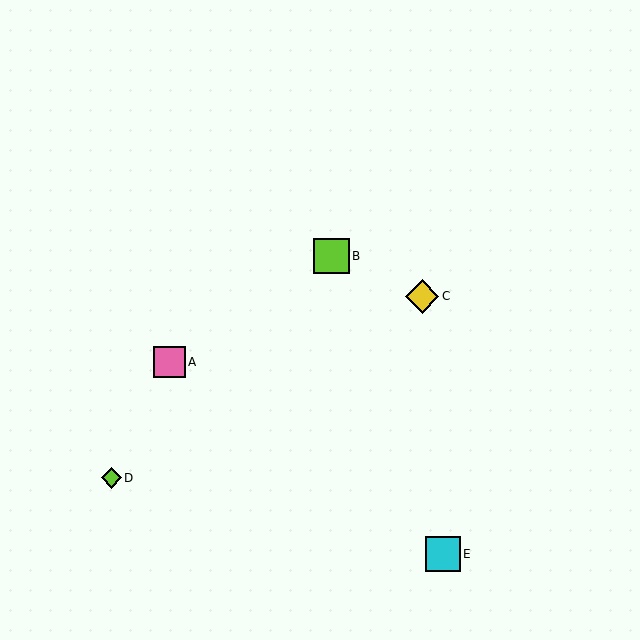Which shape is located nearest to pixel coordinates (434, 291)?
The yellow diamond (labeled C) at (422, 296) is nearest to that location.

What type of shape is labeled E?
Shape E is a cyan square.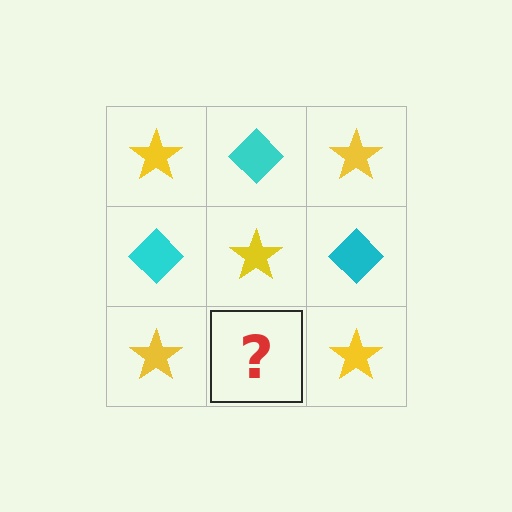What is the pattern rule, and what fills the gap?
The rule is that it alternates yellow star and cyan diamond in a checkerboard pattern. The gap should be filled with a cyan diamond.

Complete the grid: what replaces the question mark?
The question mark should be replaced with a cyan diamond.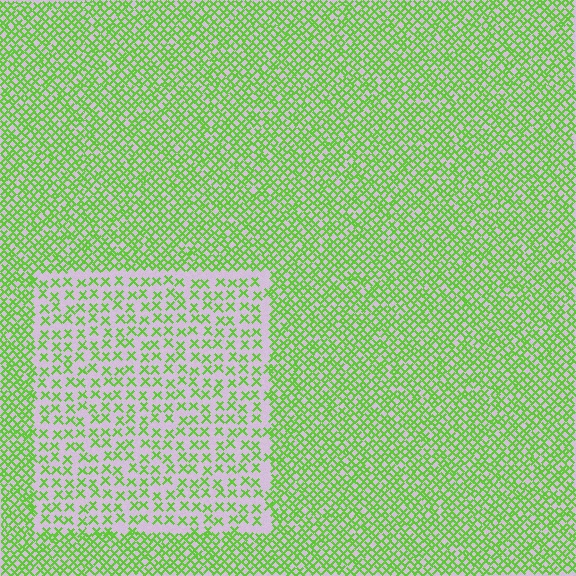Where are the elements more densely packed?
The elements are more densely packed outside the rectangle boundary.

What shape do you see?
I see a rectangle.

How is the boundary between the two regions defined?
The boundary is defined by a change in element density (approximately 2.2x ratio). All elements are the same color, size, and shape.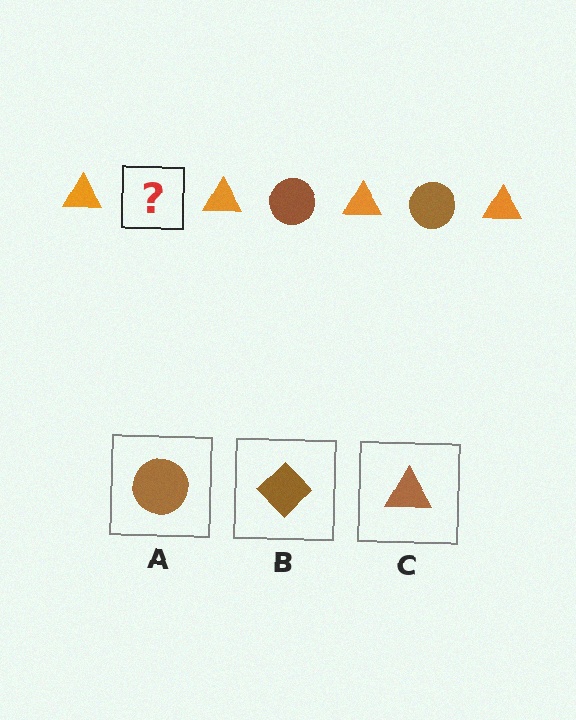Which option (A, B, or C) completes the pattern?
A.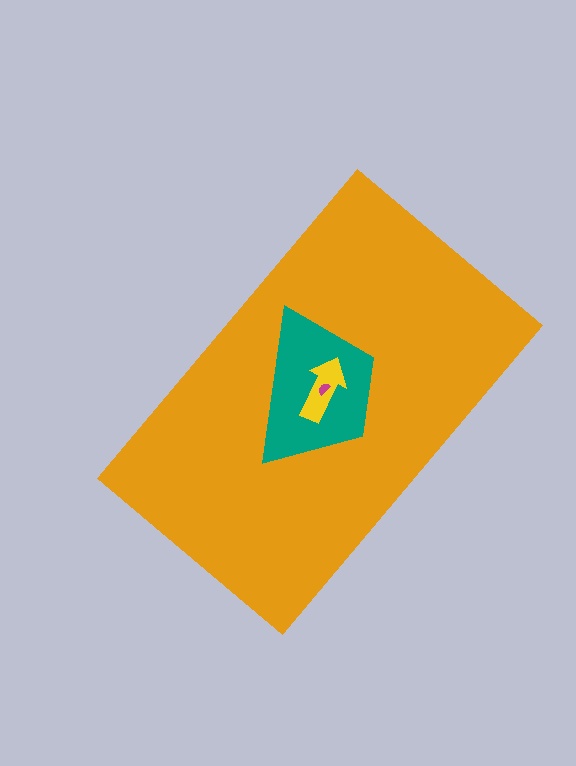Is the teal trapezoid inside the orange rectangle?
Yes.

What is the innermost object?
The magenta semicircle.